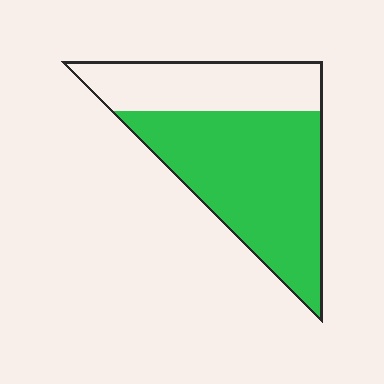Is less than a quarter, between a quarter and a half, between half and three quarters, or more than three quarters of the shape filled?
Between half and three quarters.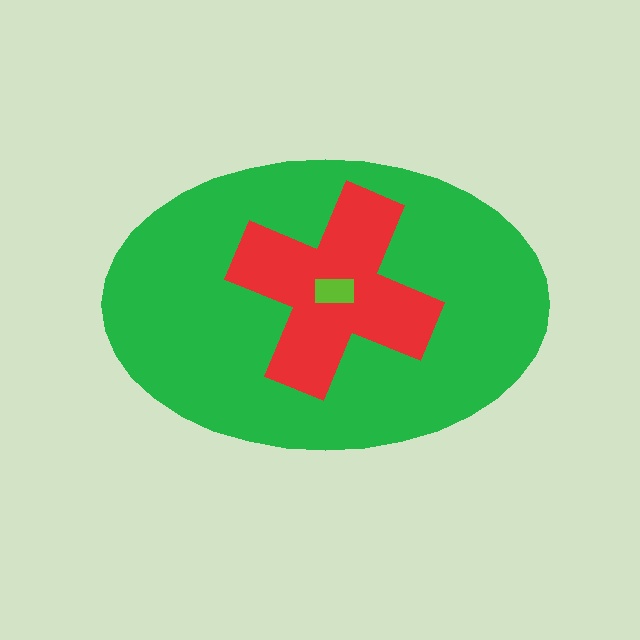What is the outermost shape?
The green ellipse.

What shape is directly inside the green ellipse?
The red cross.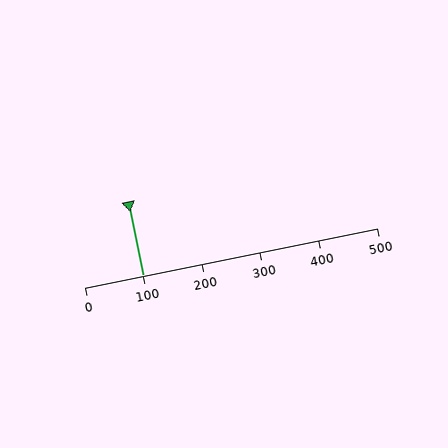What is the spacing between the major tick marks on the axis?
The major ticks are spaced 100 apart.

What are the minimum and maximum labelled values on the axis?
The axis runs from 0 to 500.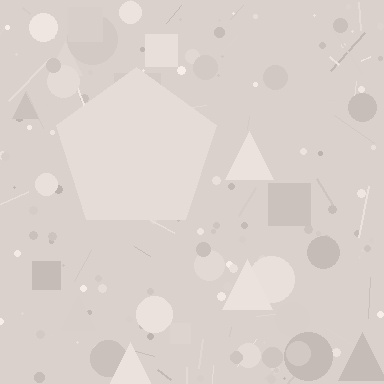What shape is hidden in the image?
A pentagon is hidden in the image.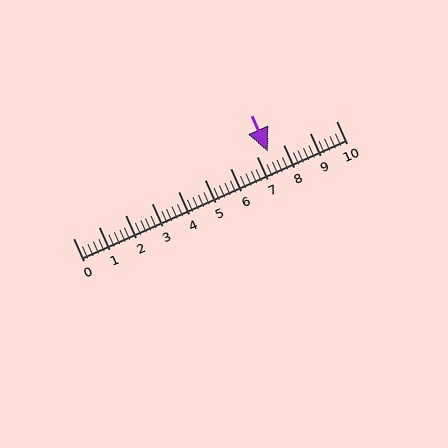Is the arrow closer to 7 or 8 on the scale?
The arrow is closer to 7.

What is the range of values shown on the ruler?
The ruler shows values from 0 to 10.